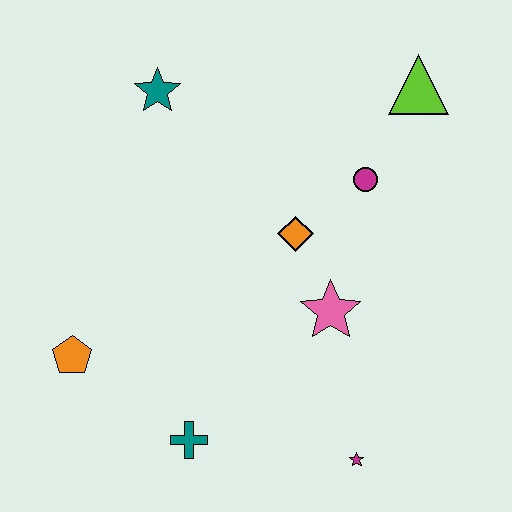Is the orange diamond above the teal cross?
Yes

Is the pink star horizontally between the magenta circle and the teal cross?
Yes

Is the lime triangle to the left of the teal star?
No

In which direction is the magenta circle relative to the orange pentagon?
The magenta circle is to the right of the orange pentagon.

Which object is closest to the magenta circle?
The orange diamond is closest to the magenta circle.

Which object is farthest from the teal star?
The magenta star is farthest from the teal star.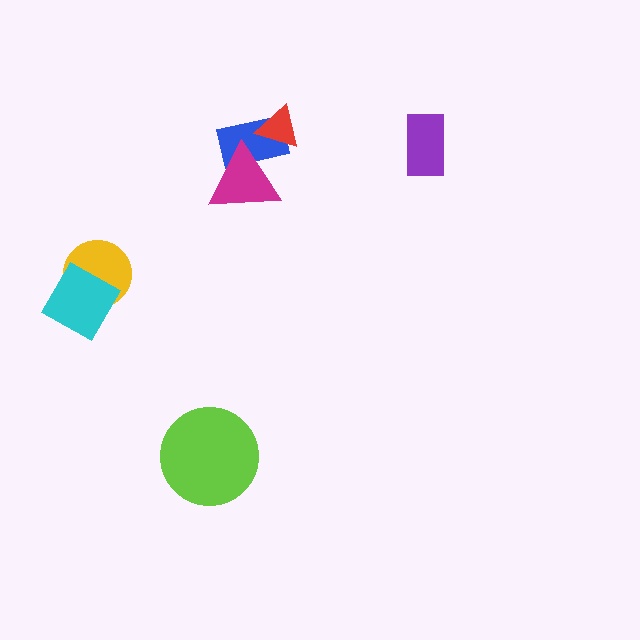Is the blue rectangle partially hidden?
Yes, it is partially covered by another shape.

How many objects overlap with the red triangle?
1 object overlaps with the red triangle.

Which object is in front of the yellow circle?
The cyan diamond is in front of the yellow circle.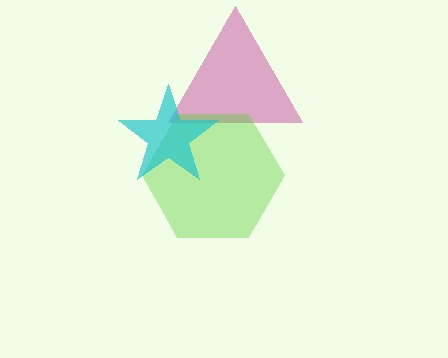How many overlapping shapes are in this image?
There are 3 overlapping shapes in the image.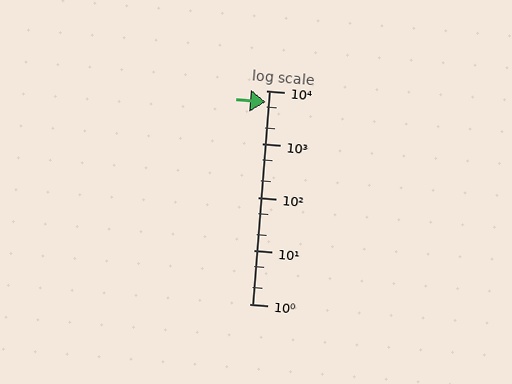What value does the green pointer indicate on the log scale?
The pointer indicates approximately 6000.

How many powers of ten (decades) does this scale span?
The scale spans 4 decades, from 1 to 10000.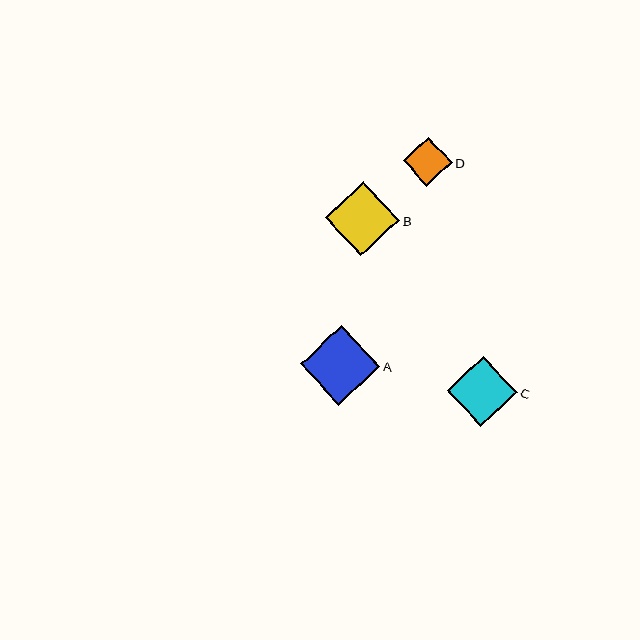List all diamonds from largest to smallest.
From largest to smallest: A, B, C, D.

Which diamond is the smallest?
Diamond D is the smallest with a size of approximately 49 pixels.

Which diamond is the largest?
Diamond A is the largest with a size of approximately 79 pixels.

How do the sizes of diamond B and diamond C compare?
Diamond B and diamond C are approximately the same size.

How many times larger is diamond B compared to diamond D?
Diamond B is approximately 1.5 times the size of diamond D.